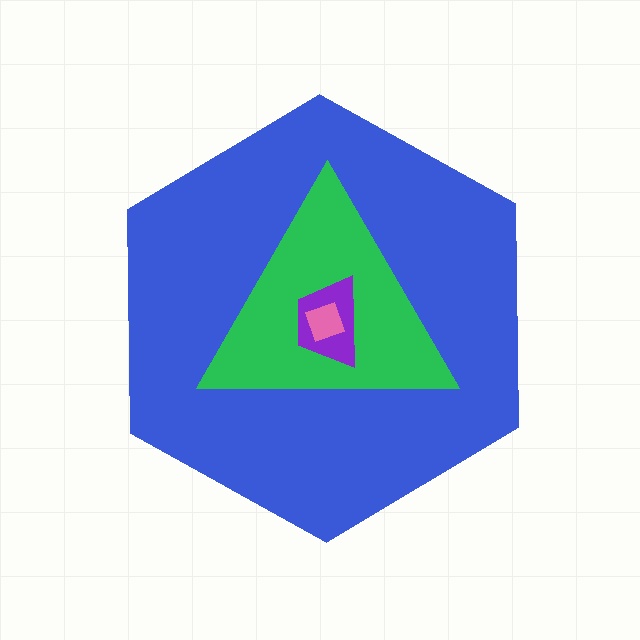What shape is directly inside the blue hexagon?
The green triangle.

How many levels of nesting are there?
4.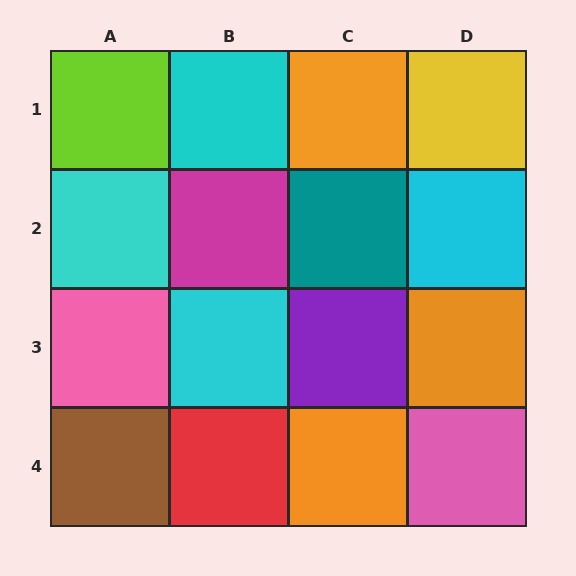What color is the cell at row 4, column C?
Orange.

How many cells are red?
1 cell is red.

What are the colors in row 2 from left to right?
Cyan, magenta, teal, cyan.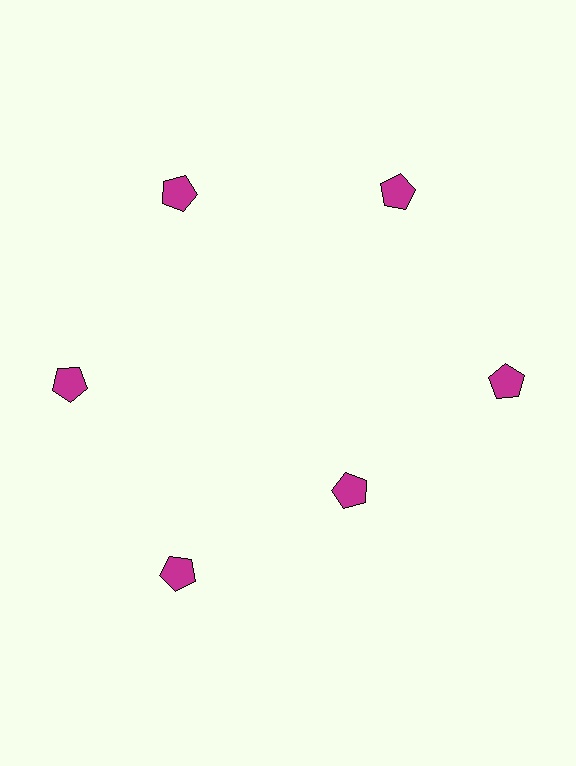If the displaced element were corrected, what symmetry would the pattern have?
It would have 6-fold rotational symmetry — the pattern would map onto itself every 60 degrees.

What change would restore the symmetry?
The symmetry would be restored by moving it outward, back onto the ring so that all 6 pentagons sit at equal angles and equal distance from the center.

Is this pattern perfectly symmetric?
No. The 6 magenta pentagons are arranged in a ring, but one element near the 5 o'clock position is pulled inward toward the center, breaking the 6-fold rotational symmetry.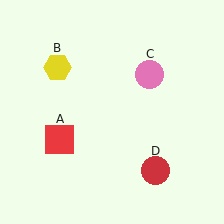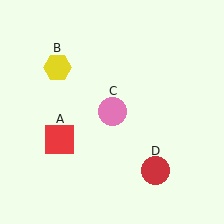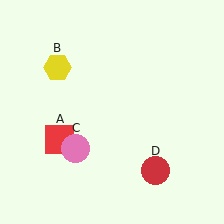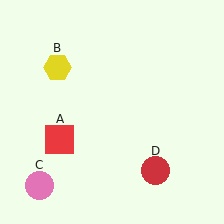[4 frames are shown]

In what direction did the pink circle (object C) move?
The pink circle (object C) moved down and to the left.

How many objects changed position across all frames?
1 object changed position: pink circle (object C).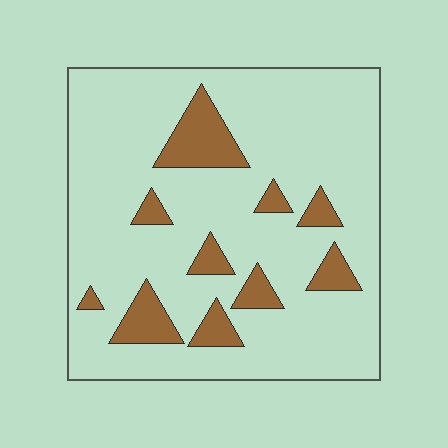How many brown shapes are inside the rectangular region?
10.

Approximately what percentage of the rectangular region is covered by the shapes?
Approximately 15%.